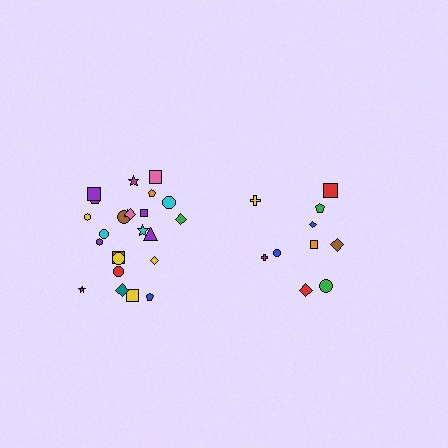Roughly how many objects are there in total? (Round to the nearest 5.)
Roughly 35 objects in total.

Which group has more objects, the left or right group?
The left group.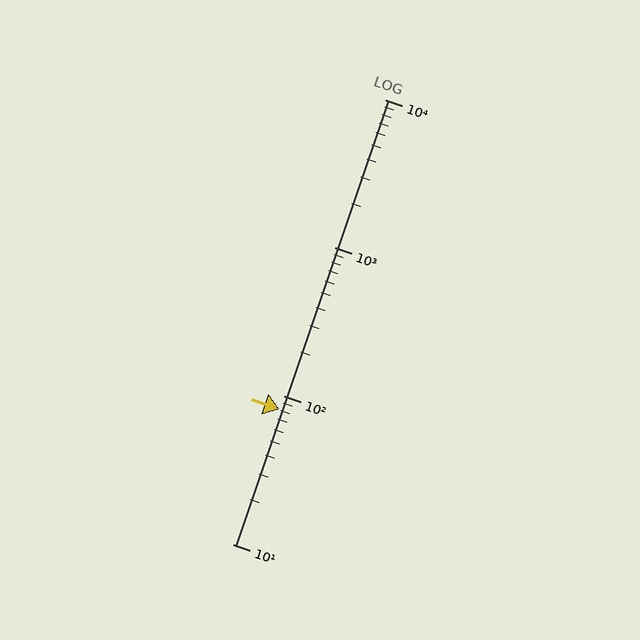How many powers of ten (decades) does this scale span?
The scale spans 3 decades, from 10 to 10000.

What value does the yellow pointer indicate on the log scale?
The pointer indicates approximately 81.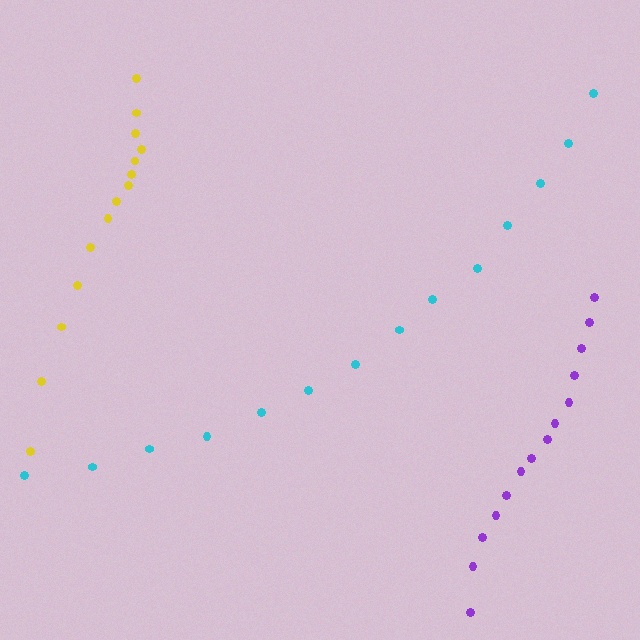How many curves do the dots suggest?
There are 3 distinct paths.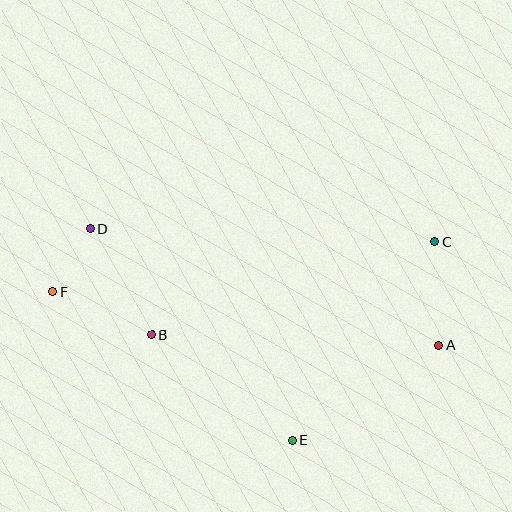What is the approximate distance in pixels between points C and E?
The distance between C and E is approximately 245 pixels.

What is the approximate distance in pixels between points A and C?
The distance between A and C is approximately 104 pixels.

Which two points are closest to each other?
Points D and F are closest to each other.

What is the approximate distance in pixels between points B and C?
The distance between B and C is approximately 298 pixels.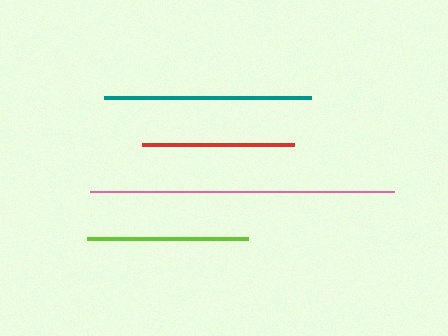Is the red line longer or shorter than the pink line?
The pink line is longer than the red line.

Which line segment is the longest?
The pink line is the longest at approximately 304 pixels.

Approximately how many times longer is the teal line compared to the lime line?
The teal line is approximately 1.3 times the length of the lime line.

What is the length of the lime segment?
The lime segment is approximately 161 pixels long.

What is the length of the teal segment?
The teal segment is approximately 207 pixels long.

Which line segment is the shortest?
The red line is the shortest at approximately 152 pixels.